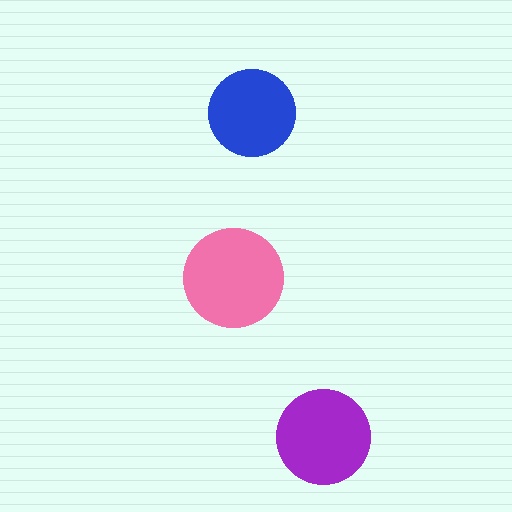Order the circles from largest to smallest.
the pink one, the purple one, the blue one.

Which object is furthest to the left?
The pink circle is leftmost.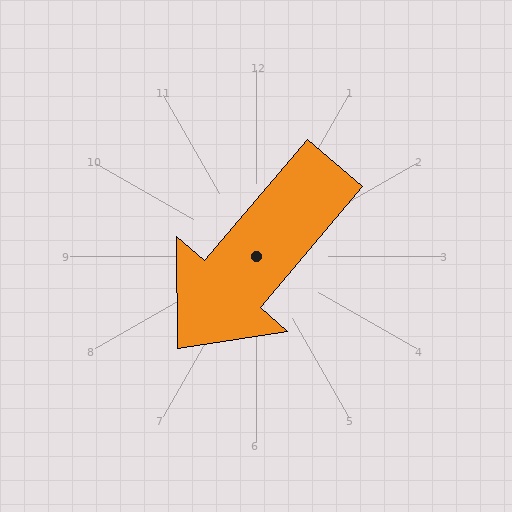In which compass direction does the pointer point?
Southwest.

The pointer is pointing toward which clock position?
Roughly 7 o'clock.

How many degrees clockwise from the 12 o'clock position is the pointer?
Approximately 220 degrees.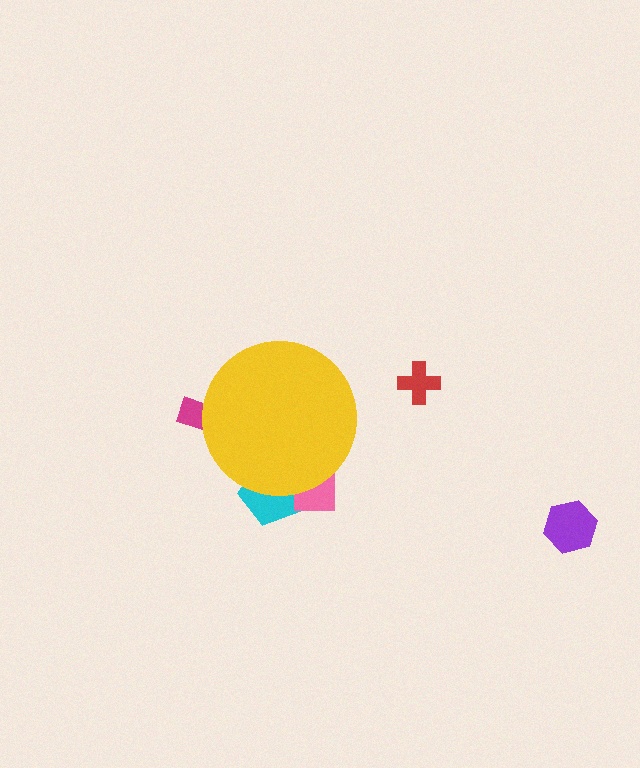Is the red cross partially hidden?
No, the red cross is fully visible.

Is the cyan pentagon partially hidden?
Yes, the cyan pentagon is partially hidden behind the yellow circle.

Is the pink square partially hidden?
Yes, the pink square is partially hidden behind the yellow circle.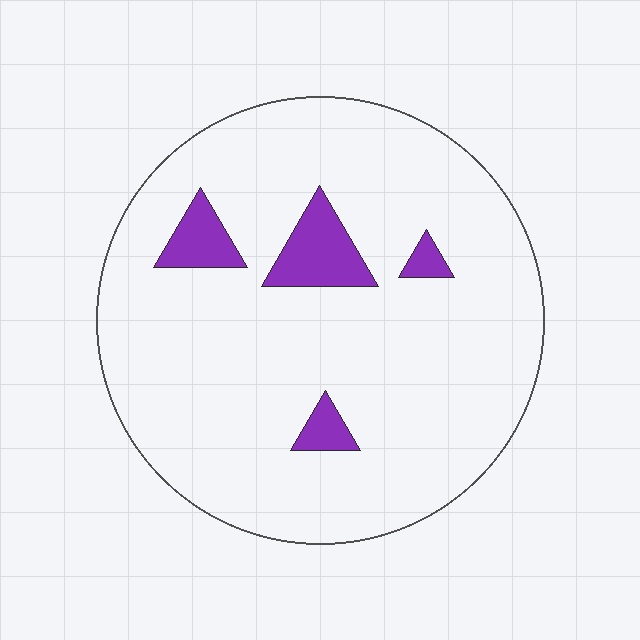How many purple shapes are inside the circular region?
4.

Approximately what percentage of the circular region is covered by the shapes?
Approximately 10%.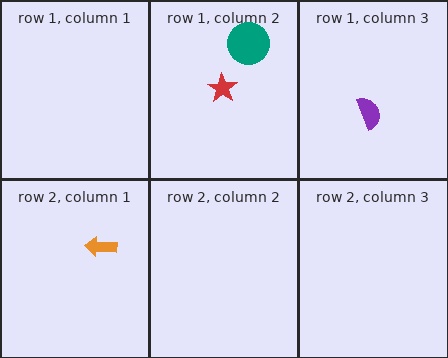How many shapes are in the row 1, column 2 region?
2.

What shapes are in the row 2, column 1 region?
The orange arrow.